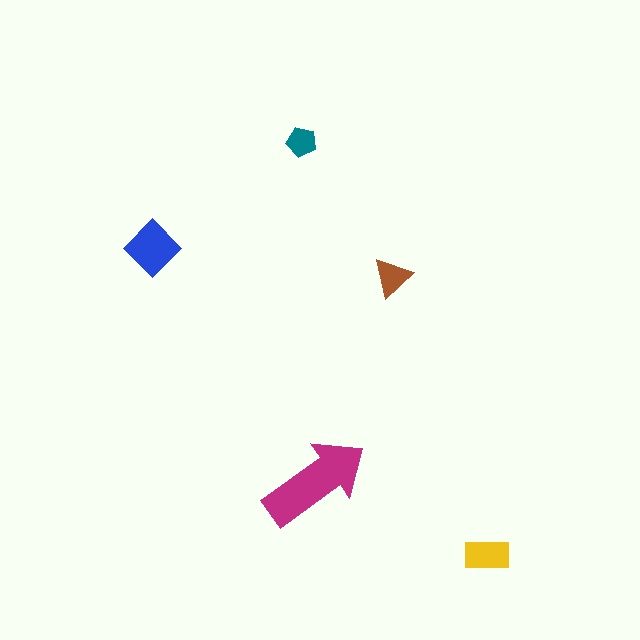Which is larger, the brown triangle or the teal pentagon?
The brown triangle.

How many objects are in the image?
There are 5 objects in the image.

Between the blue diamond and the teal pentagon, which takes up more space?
The blue diamond.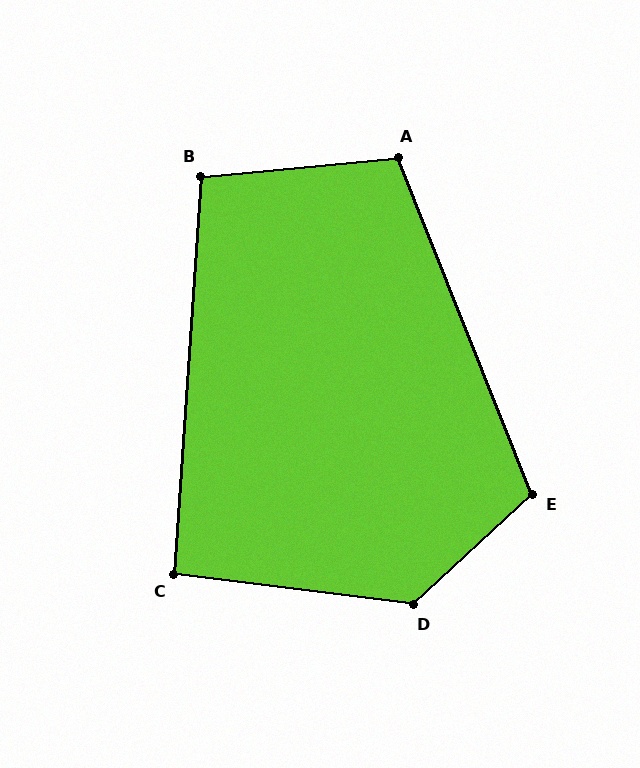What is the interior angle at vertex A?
Approximately 106 degrees (obtuse).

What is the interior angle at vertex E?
Approximately 111 degrees (obtuse).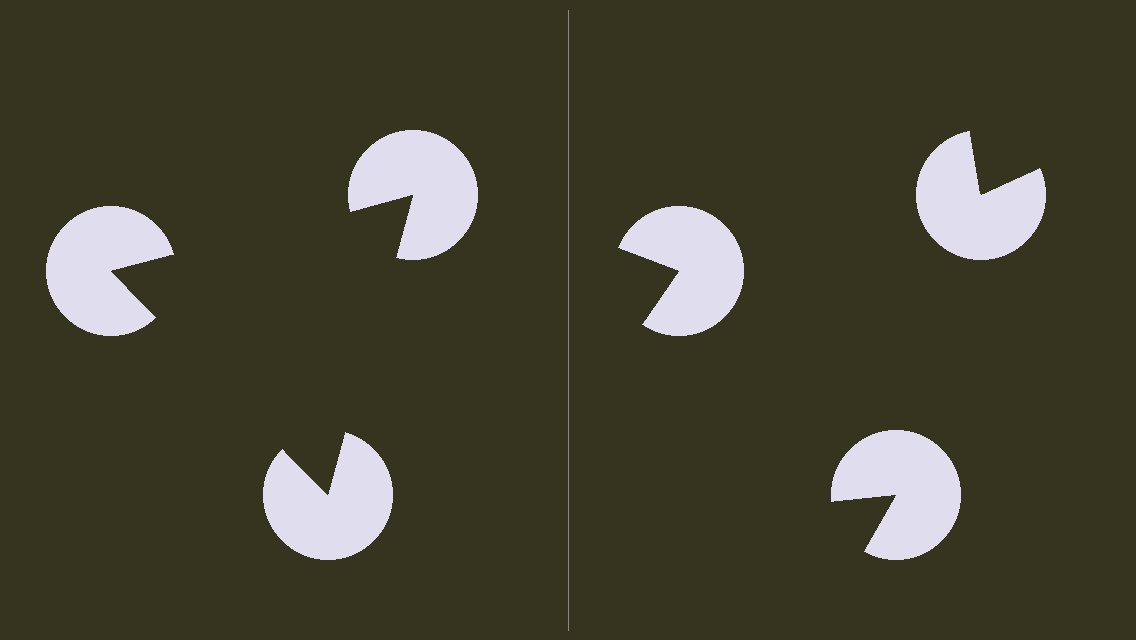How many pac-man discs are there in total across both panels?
6 — 3 on each side.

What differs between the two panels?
The pac-man discs are positioned identically on both sides; only the wedge orientations differ. On the left they align to a triangle; on the right they are misaligned.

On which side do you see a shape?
An illusory triangle appears on the left side. On the right side the wedge cuts are rotated, so no coherent shape forms.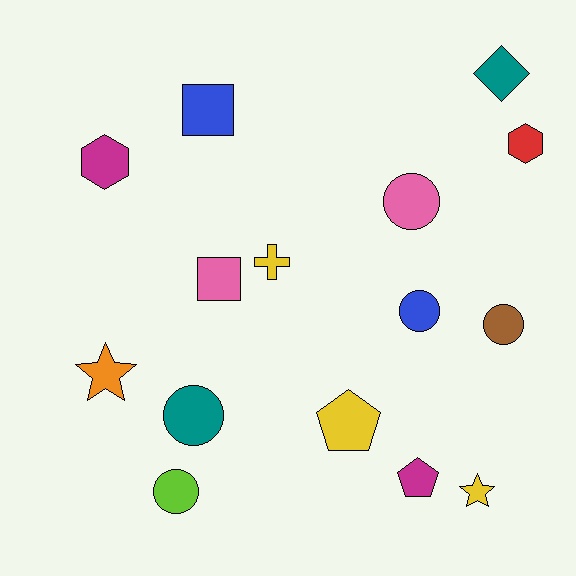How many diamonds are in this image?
There is 1 diamond.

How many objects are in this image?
There are 15 objects.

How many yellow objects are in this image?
There are 3 yellow objects.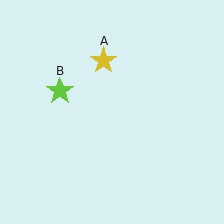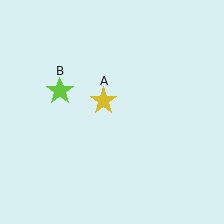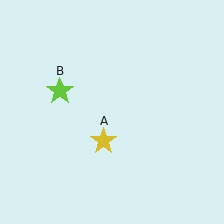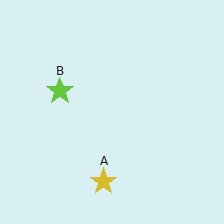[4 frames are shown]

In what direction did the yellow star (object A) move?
The yellow star (object A) moved down.